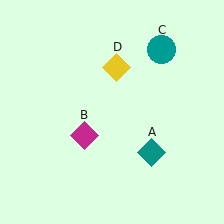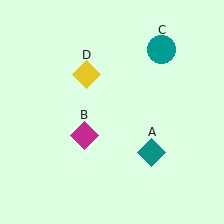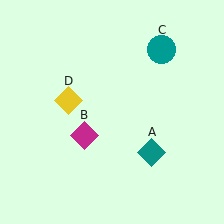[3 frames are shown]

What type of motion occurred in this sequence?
The yellow diamond (object D) rotated counterclockwise around the center of the scene.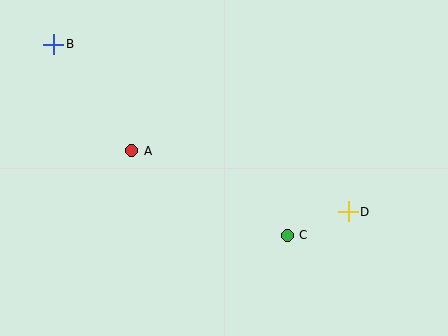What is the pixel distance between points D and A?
The distance between D and A is 225 pixels.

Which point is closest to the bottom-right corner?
Point D is closest to the bottom-right corner.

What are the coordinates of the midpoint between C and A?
The midpoint between C and A is at (210, 193).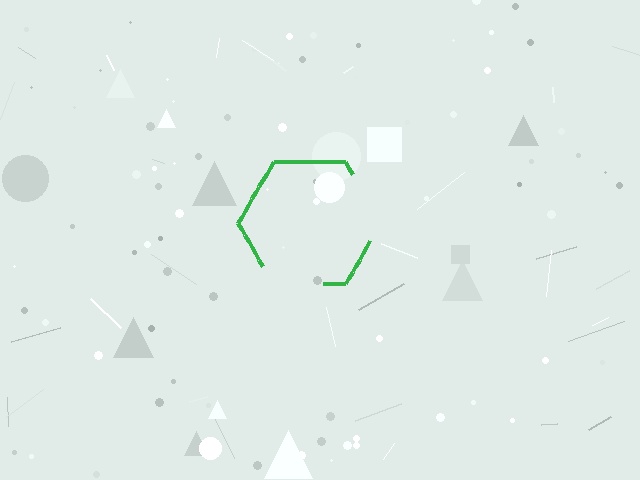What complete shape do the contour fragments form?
The contour fragments form a hexagon.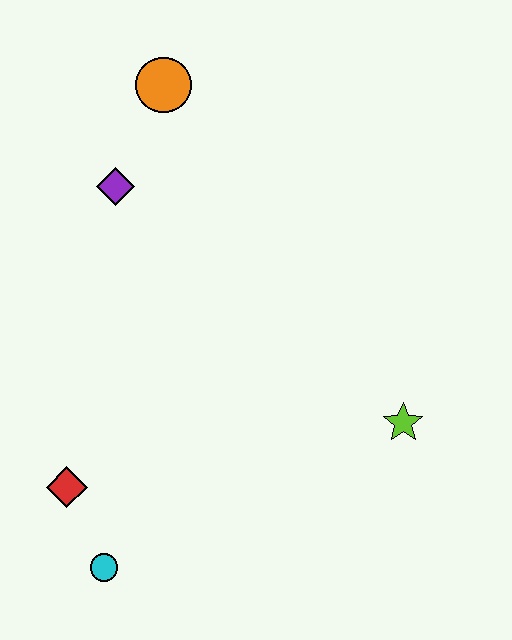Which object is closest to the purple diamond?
The orange circle is closest to the purple diamond.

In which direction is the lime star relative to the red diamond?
The lime star is to the right of the red diamond.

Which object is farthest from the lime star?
The orange circle is farthest from the lime star.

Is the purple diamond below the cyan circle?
No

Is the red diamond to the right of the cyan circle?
No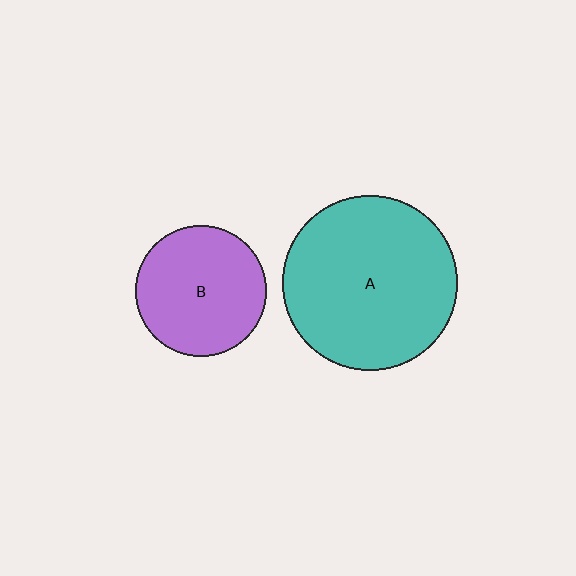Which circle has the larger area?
Circle A (teal).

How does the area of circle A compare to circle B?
Approximately 1.8 times.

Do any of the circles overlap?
No, none of the circles overlap.